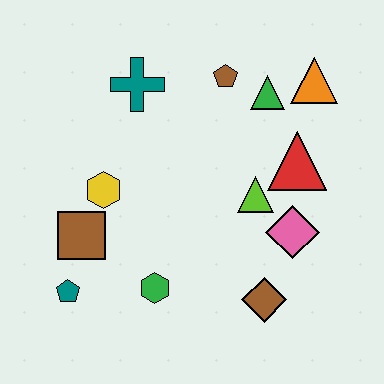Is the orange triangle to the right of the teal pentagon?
Yes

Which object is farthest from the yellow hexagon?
The orange triangle is farthest from the yellow hexagon.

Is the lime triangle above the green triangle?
No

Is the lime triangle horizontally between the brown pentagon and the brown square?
No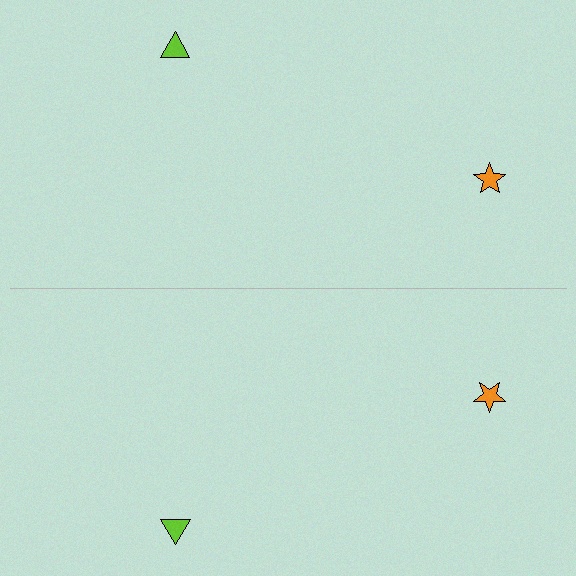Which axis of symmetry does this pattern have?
The pattern has a horizontal axis of symmetry running through the center of the image.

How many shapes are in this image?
There are 4 shapes in this image.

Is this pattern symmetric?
Yes, this pattern has bilateral (reflection) symmetry.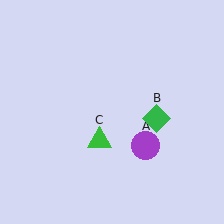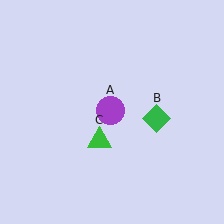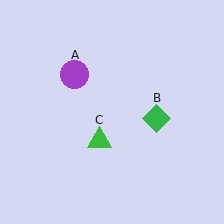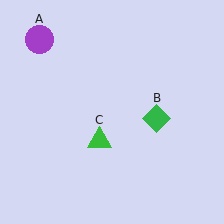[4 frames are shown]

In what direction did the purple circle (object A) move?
The purple circle (object A) moved up and to the left.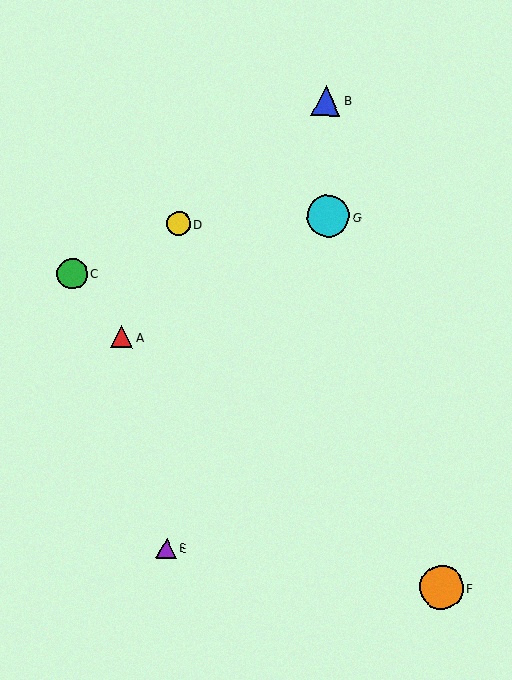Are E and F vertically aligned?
No, E is at x≈166 and F is at x≈441.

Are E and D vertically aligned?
Yes, both are at x≈166.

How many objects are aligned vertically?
2 objects (D, E) are aligned vertically.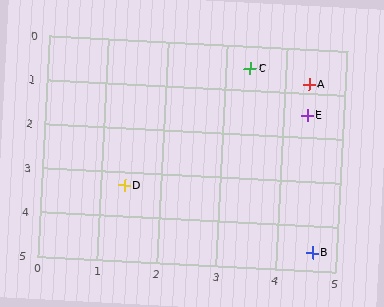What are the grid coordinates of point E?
Point E is at approximately (4.4, 1.5).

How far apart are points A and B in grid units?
Points A and B are about 3.8 grid units apart.